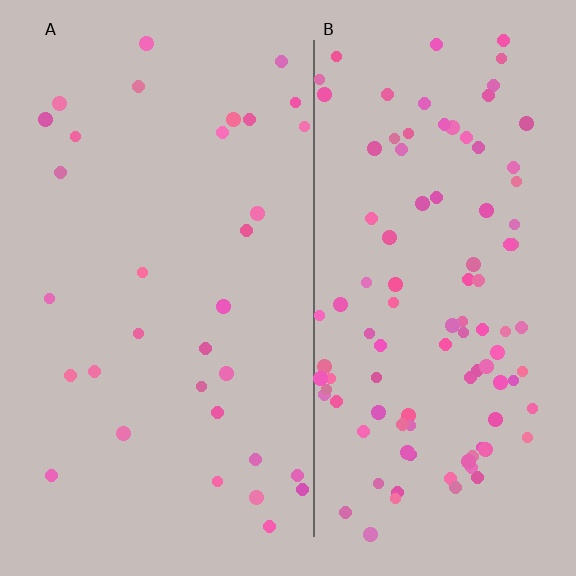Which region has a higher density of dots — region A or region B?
B (the right).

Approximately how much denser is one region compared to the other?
Approximately 3.2× — region B over region A.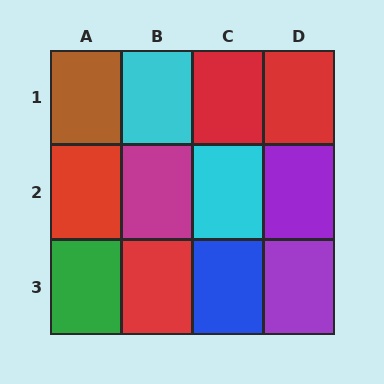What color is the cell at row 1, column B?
Cyan.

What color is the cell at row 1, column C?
Red.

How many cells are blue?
1 cell is blue.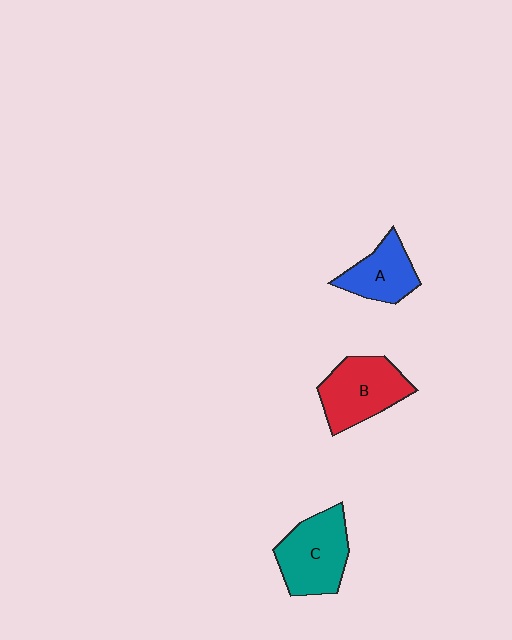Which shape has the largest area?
Shape C (teal).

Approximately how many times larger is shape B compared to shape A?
Approximately 1.4 times.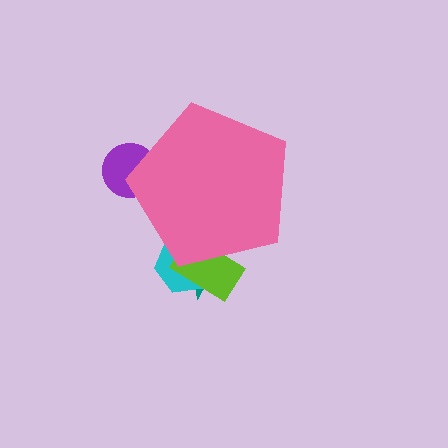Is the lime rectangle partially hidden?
Yes, the lime rectangle is partially hidden behind the pink pentagon.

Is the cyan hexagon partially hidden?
Yes, the cyan hexagon is partially hidden behind the pink pentagon.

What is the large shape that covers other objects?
A pink pentagon.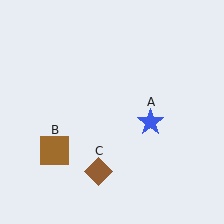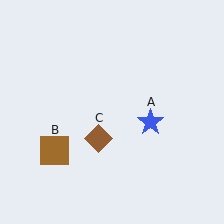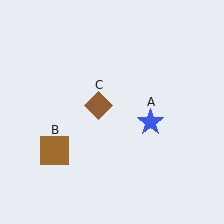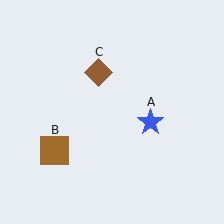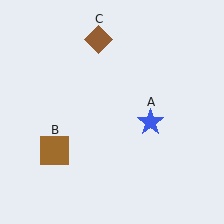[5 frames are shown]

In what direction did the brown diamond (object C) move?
The brown diamond (object C) moved up.